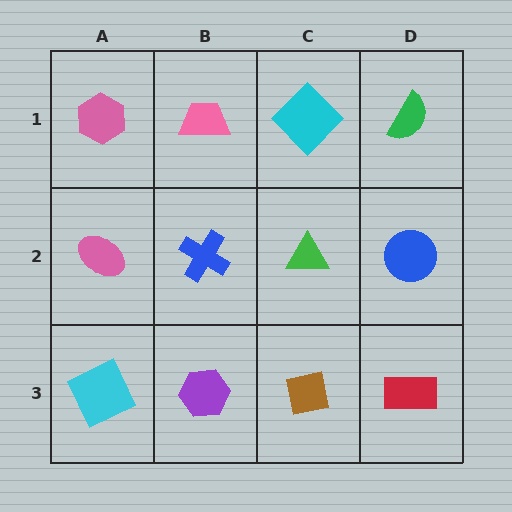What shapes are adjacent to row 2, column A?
A pink hexagon (row 1, column A), a cyan square (row 3, column A), a blue cross (row 2, column B).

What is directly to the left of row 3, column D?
A brown square.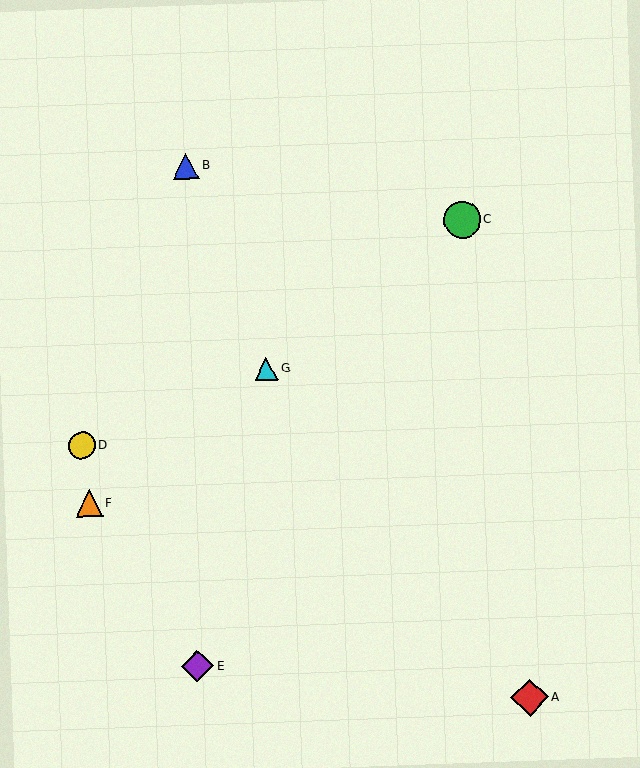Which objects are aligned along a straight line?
Objects C, F, G are aligned along a straight line.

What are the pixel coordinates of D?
Object D is at (82, 446).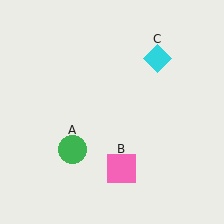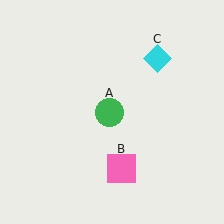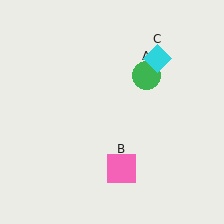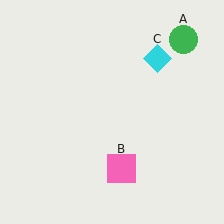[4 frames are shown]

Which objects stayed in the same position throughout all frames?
Pink square (object B) and cyan diamond (object C) remained stationary.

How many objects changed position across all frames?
1 object changed position: green circle (object A).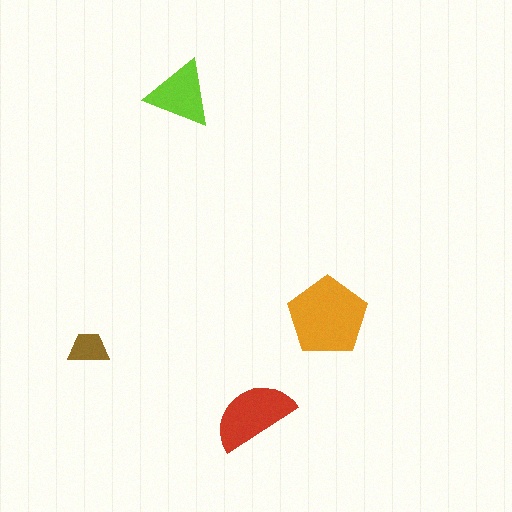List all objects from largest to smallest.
The orange pentagon, the red semicircle, the lime triangle, the brown trapezoid.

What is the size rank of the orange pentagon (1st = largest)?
1st.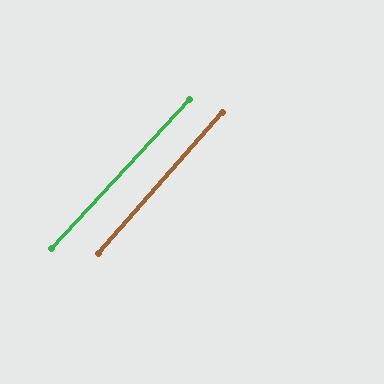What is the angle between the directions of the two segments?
Approximately 2 degrees.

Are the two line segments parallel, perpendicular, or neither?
Parallel — their directions differ by only 1.7°.